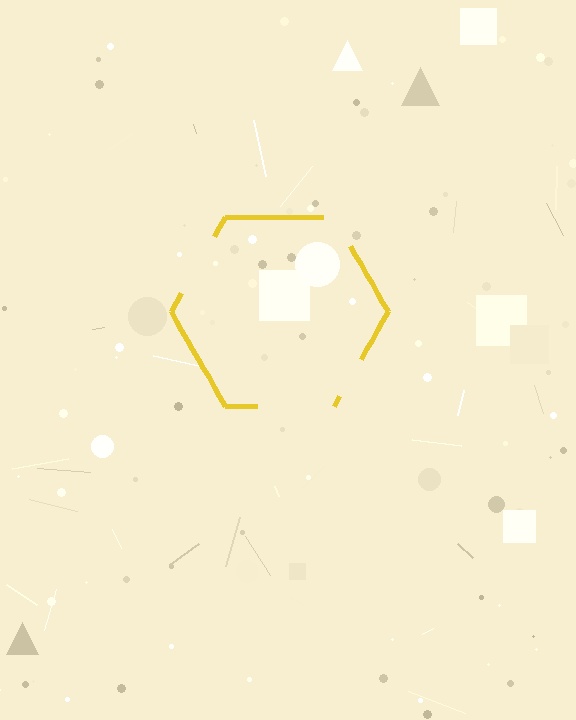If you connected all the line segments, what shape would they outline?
They would outline a hexagon.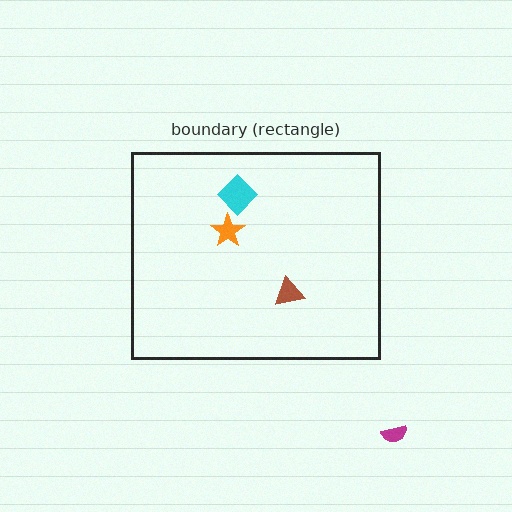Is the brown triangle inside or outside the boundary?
Inside.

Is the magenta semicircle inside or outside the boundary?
Outside.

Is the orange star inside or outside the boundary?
Inside.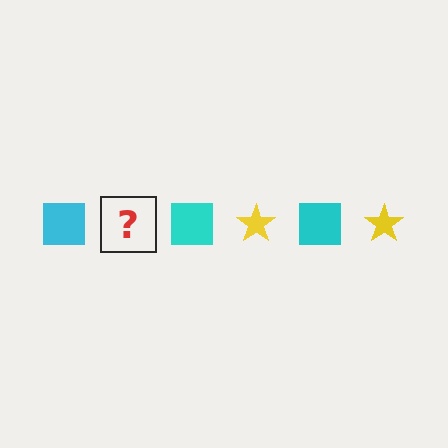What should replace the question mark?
The question mark should be replaced with a yellow star.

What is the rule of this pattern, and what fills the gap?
The rule is that the pattern alternates between cyan square and yellow star. The gap should be filled with a yellow star.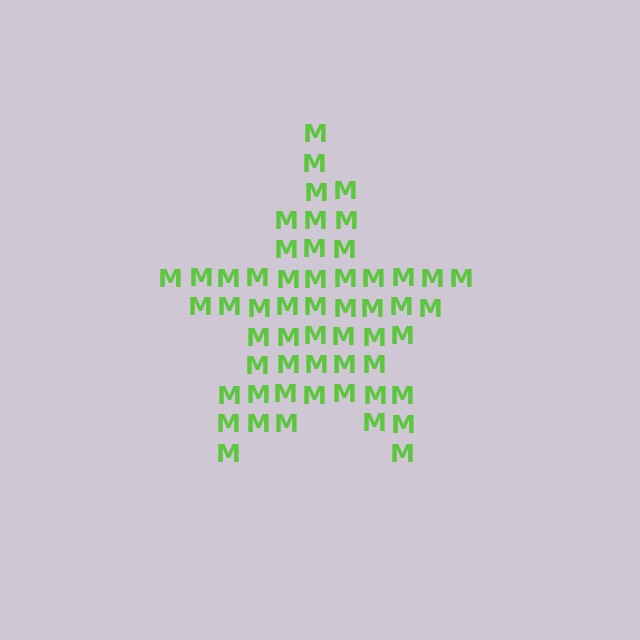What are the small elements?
The small elements are letter M's.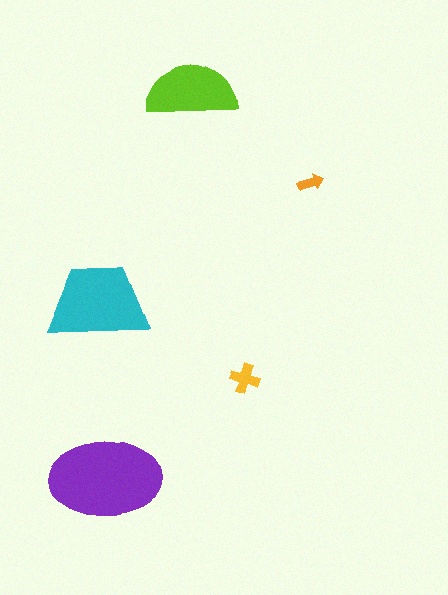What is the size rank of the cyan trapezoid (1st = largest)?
2nd.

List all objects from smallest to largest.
The orange arrow, the yellow cross, the lime semicircle, the cyan trapezoid, the purple ellipse.